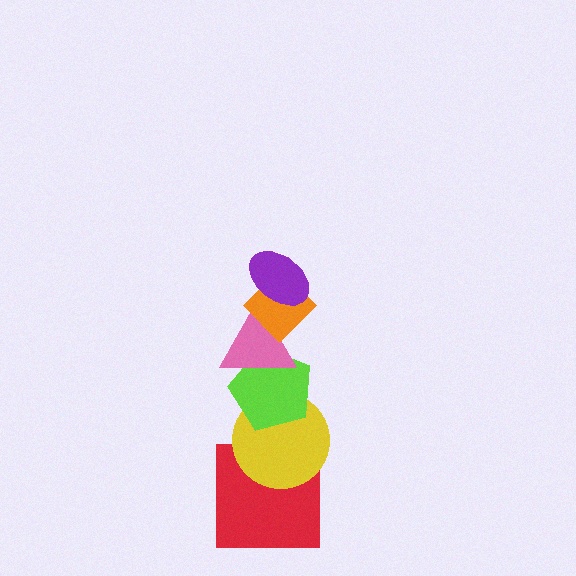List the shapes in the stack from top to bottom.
From top to bottom: the purple ellipse, the orange diamond, the pink triangle, the lime pentagon, the yellow circle, the red square.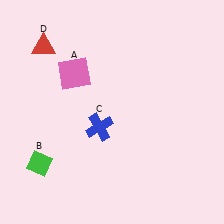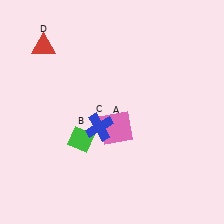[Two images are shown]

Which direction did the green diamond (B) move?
The green diamond (B) moved right.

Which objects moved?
The objects that moved are: the pink square (A), the green diamond (B).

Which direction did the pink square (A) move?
The pink square (A) moved down.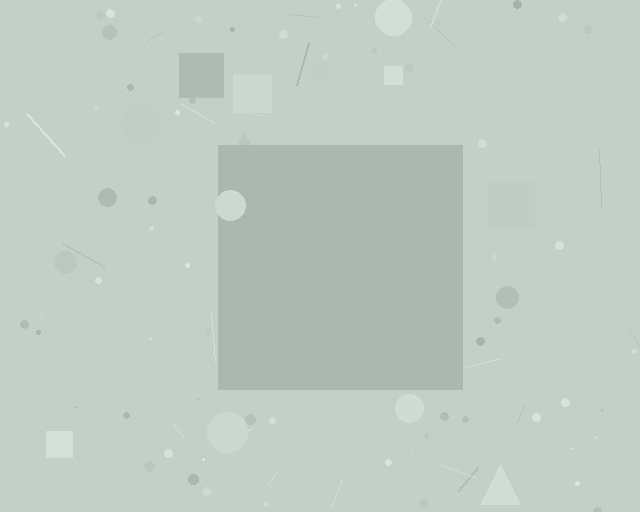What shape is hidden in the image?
A square is hidden in the image.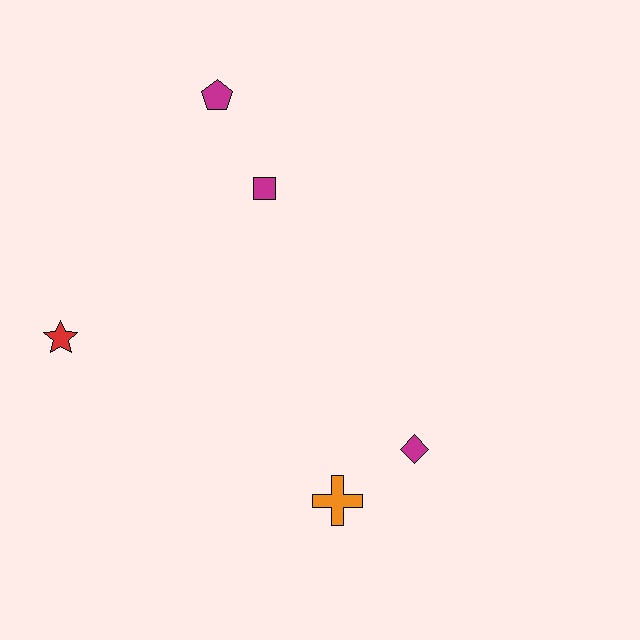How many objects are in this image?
There are 5 objects.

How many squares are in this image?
There is 1 square.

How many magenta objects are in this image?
There are 3 magenta objects.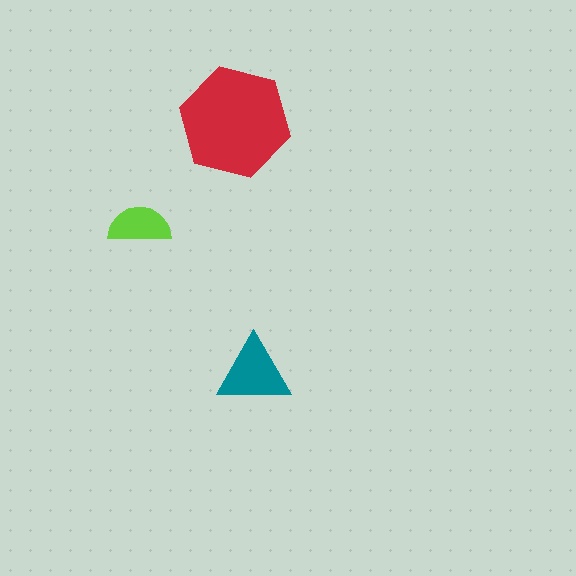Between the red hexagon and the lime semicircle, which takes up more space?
The red hexagon.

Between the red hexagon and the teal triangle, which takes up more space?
The red hexagon.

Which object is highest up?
The red hexagon is topmost.